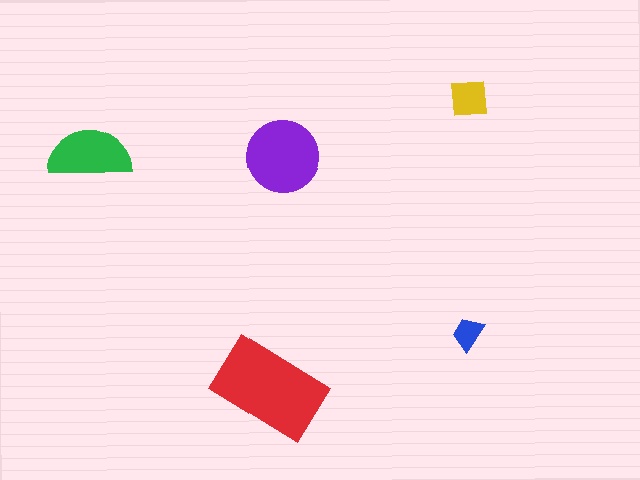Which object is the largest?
The red rectangle.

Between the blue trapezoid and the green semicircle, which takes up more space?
The green semicircle.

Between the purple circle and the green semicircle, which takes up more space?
The purple circle.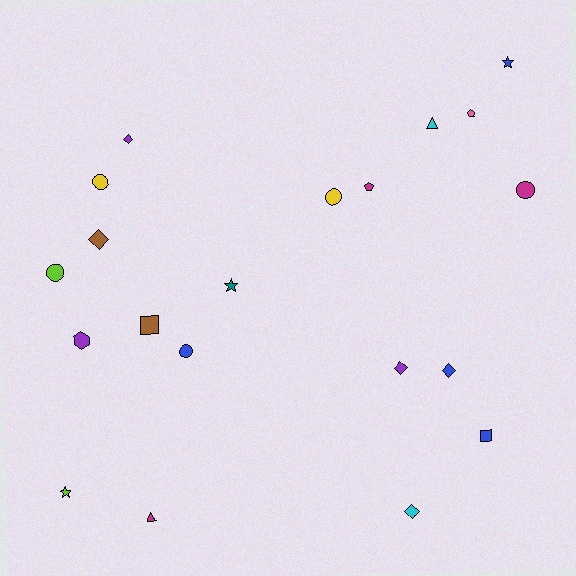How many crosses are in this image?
There are no crosses.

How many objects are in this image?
There are 20 objects.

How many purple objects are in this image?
There are 3 purple objects.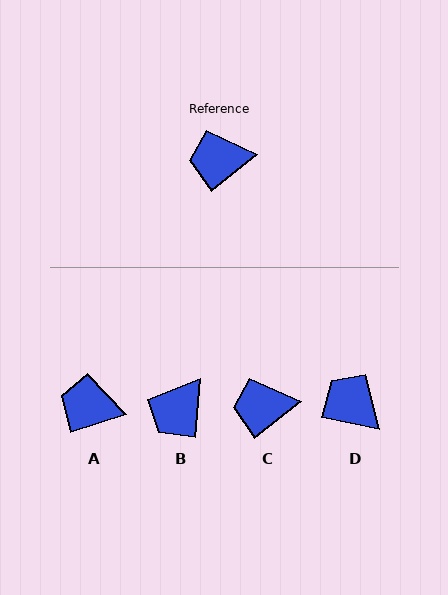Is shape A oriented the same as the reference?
No, it is off by about 21 degrees.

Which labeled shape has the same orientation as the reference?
C.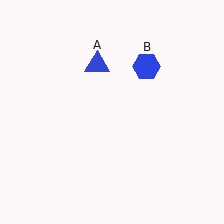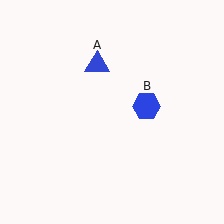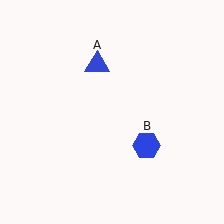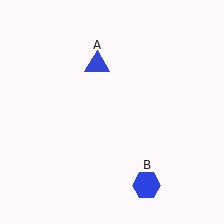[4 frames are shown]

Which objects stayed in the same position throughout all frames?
Blue triangle (object A) remained stationary.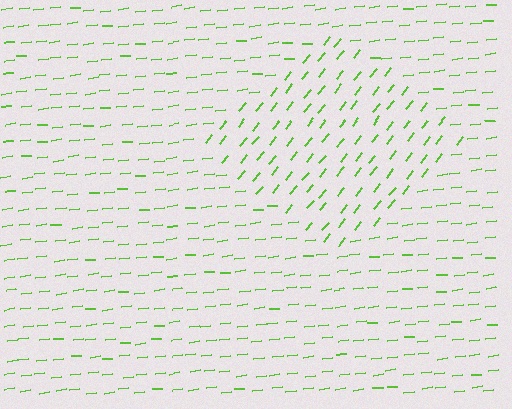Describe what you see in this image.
The image is filled with small lime line segments. A diamond region in the image has lines oriented differently from the surrounding lines, creating a visible texture boundary.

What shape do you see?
I see a diamond.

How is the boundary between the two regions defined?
The boundary is defined purely by a change in line orientation (approximately 45 degrees difference). All lines are the same color and thickness.